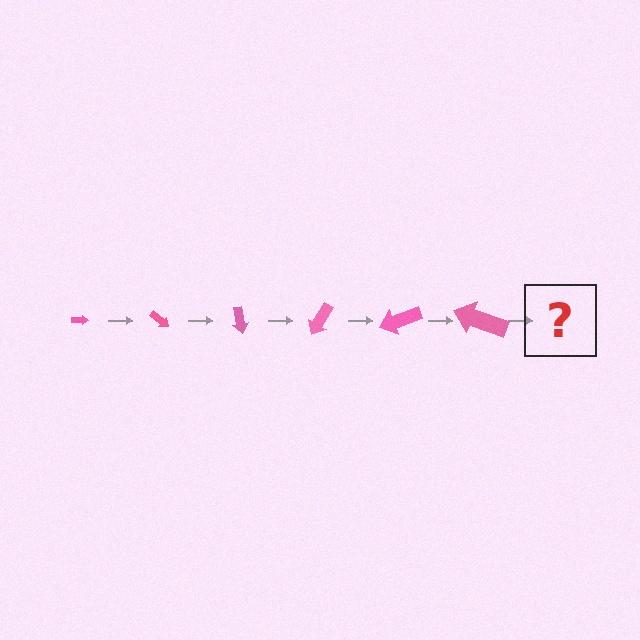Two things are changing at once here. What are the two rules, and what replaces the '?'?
The two rules are that the arrow grows larger each step and it rotates 40 degrees each step. The '?' should be an arrow, larger than the previous one and rotated 240 degrees from the start.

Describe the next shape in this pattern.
It should be an arrow, larger than the previous one and rotated 240 degrees from the start.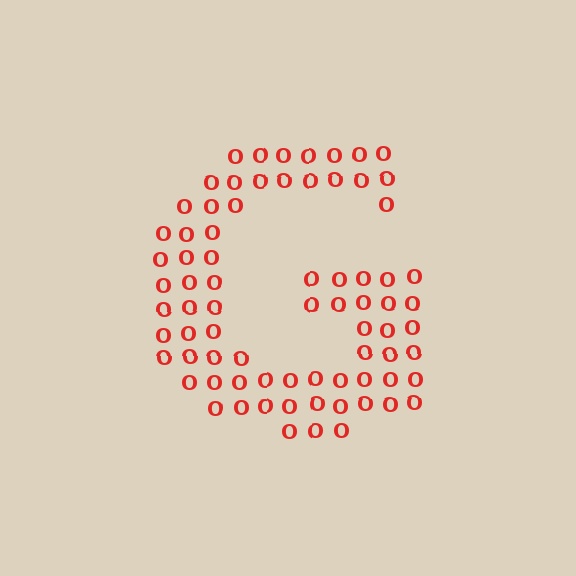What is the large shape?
The large shape is the letter G.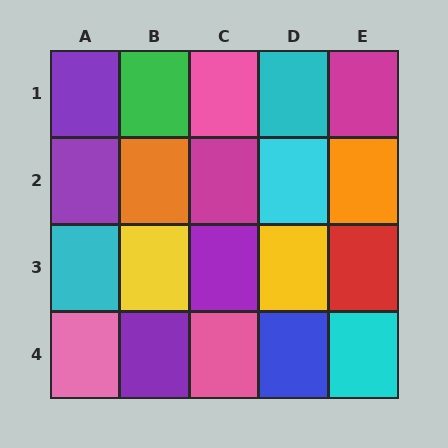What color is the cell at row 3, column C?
Purple.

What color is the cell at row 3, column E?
Red.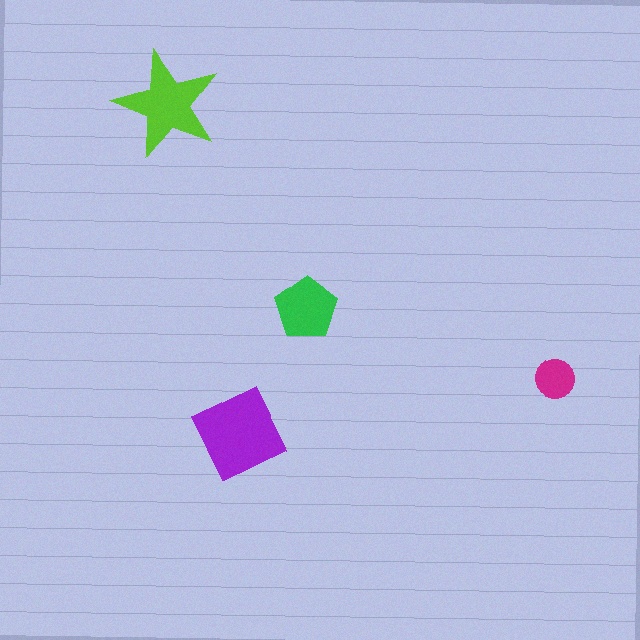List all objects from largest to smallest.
The purple diamond, the lime star, the green pentagon, the magenta circle.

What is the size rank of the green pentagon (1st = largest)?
3rd.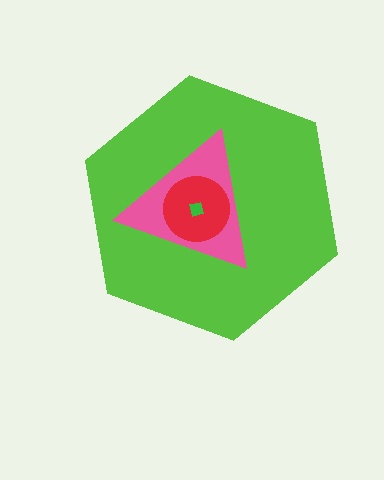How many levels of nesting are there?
4.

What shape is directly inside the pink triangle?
The red circle.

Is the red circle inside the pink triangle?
Yes.